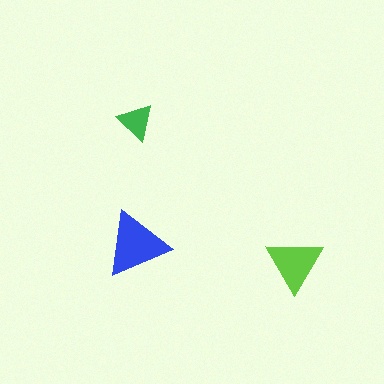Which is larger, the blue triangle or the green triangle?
The blue one.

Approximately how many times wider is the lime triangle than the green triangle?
About 1.5 times wider.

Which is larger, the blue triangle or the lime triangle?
The blue one.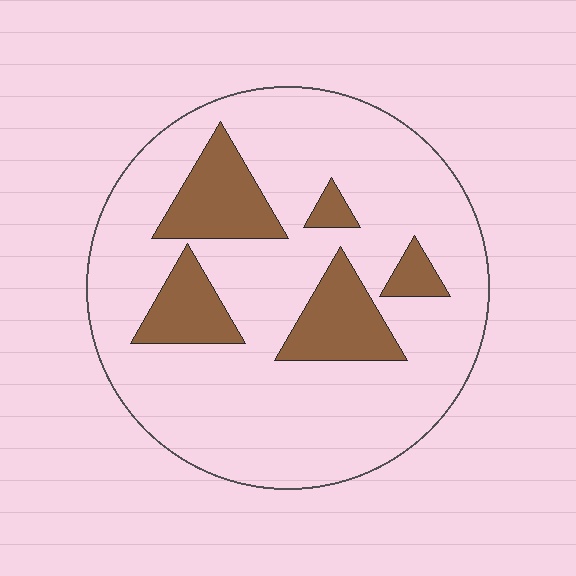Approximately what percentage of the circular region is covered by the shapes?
Approximately 20%.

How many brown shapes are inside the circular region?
5.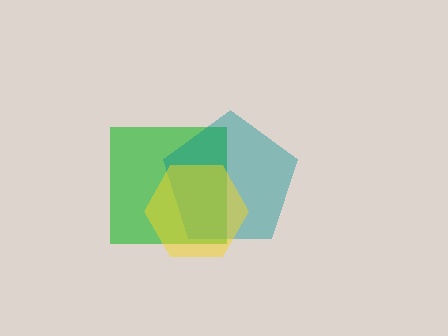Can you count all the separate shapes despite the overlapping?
Yes, there are 3 separate shapes.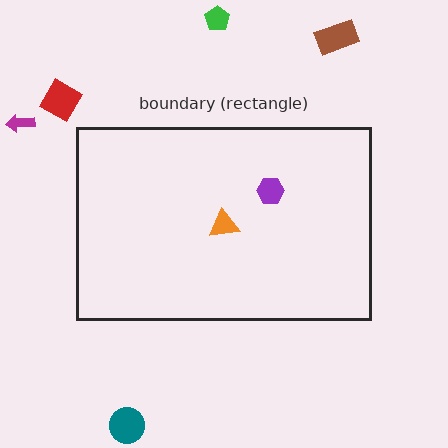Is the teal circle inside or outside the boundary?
Outside.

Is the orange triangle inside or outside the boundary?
Inside.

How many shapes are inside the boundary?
2 inside, 5 outside.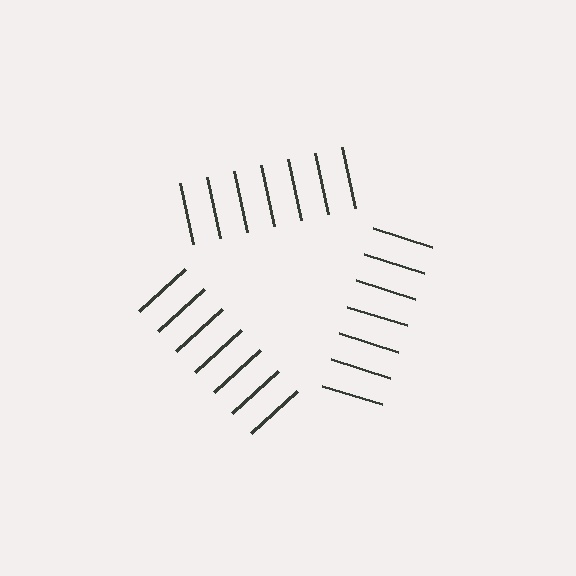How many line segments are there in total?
21 — 7 along each of the 3 edges.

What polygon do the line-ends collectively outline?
An illusory triangle — the line segments terminate on its edges but no continuous stroke is drawn.